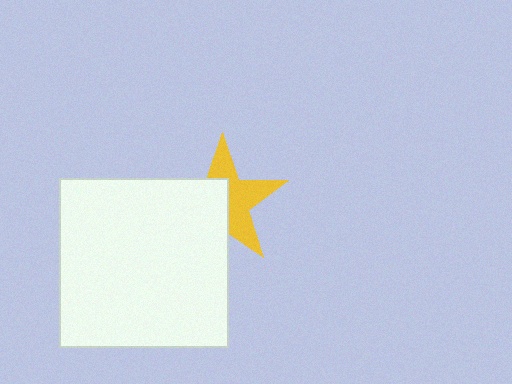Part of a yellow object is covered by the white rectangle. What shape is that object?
It is a star.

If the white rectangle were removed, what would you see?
You would see the complete yellow star.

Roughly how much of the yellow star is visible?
About half of it is visible (roughly 50%).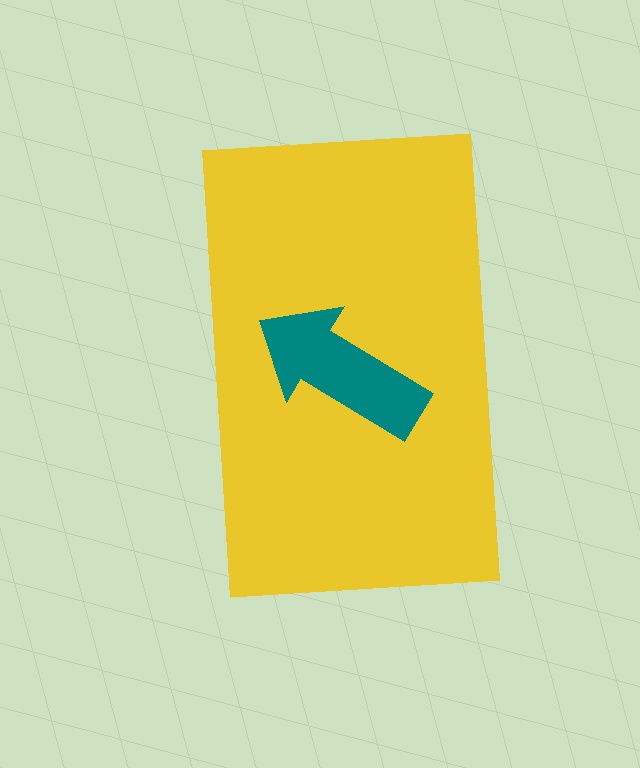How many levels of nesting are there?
2.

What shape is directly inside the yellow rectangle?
The teal arrow.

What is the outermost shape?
The yellow rectangle.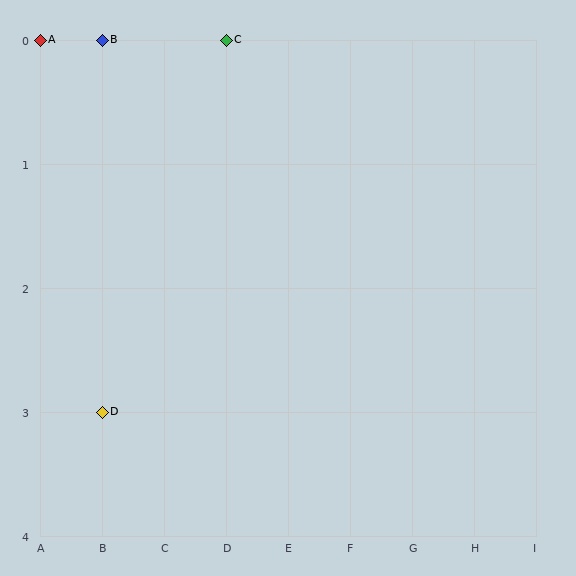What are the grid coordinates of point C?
Point C is at grid coordinates (D, 0).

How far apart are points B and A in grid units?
Points B and A are 1 column apart.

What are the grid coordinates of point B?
Point B is at grid coordinates (B, 0).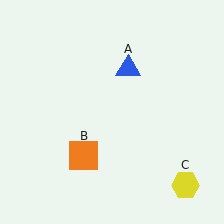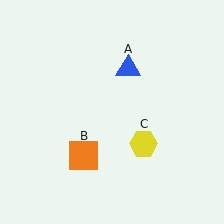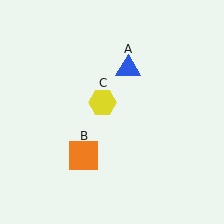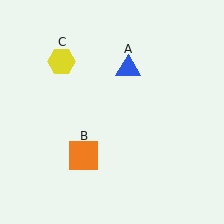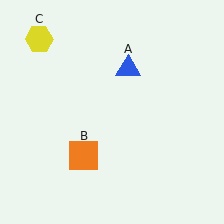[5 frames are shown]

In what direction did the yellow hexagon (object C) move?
The yellow hexagon (object C) moved up and to the left.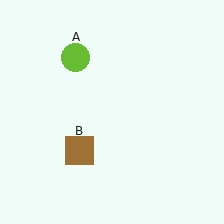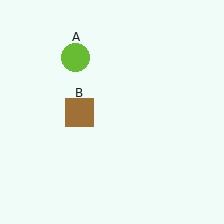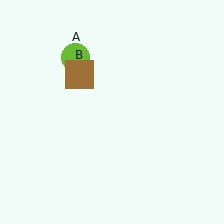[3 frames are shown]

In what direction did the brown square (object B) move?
The brown square (object B) moved up.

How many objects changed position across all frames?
1 object changed position: brown square (object B).